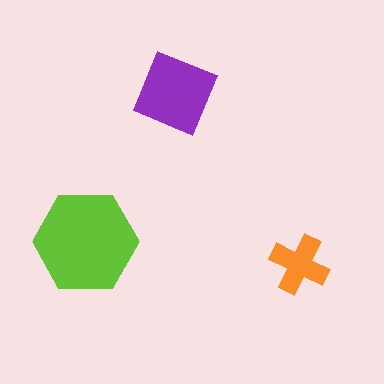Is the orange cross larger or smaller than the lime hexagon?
Smaller.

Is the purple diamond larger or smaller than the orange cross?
Larger.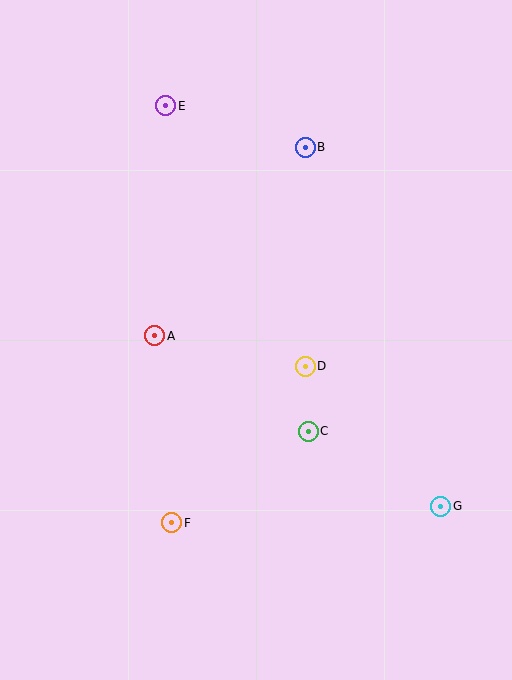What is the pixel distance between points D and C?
The distance between D and C is 65 pixels.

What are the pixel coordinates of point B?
Point B is at (305, 147).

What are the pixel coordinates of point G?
Point G is at (441, 506).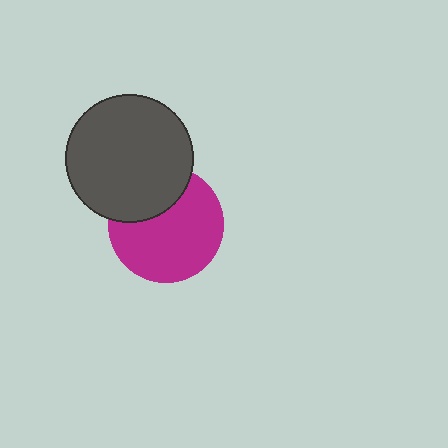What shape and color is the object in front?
The object in front is a dark gray circle.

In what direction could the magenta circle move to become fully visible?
The magenta circle could move down. That would shift it out from behind the dark gray circle entirely.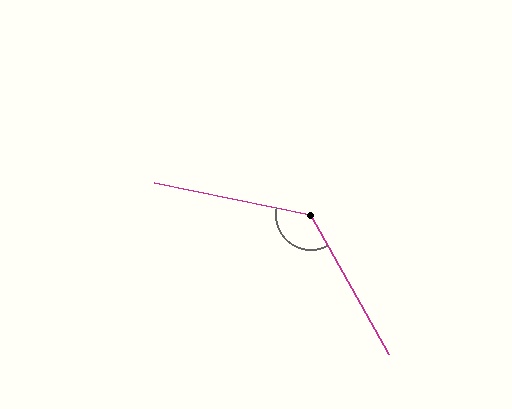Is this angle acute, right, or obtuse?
It is obtuse.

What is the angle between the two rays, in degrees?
Approximately 131 degrees.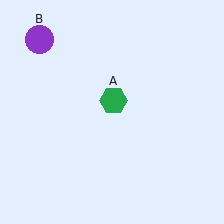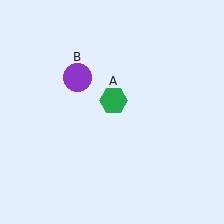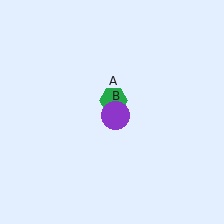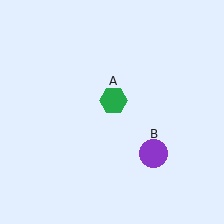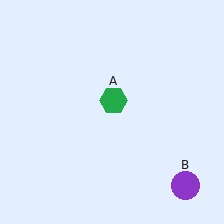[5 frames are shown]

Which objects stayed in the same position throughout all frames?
Green hexagon (object A) remained stationary.